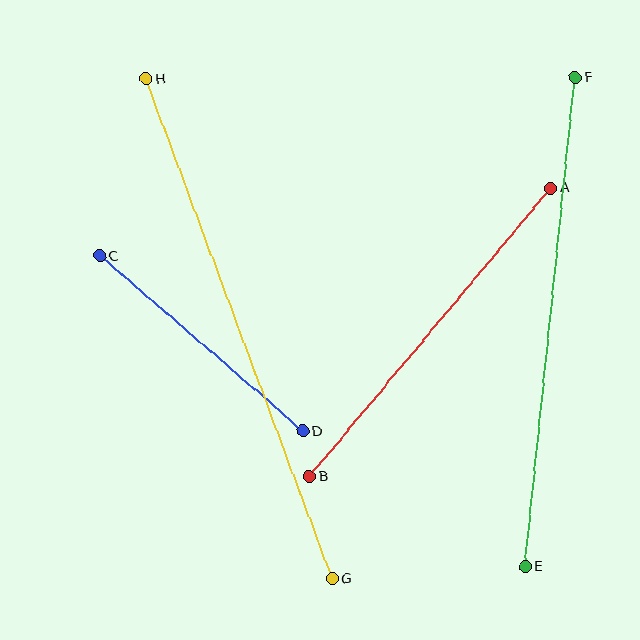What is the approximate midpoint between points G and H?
The midpoint is at approximately (239, 329) pixels.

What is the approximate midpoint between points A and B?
The midpoint is at approximately (430, 332) pixels.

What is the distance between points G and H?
The distance is approximately 533 pixels.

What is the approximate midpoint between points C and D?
The midpoint is at approximately (201, 343) pixels.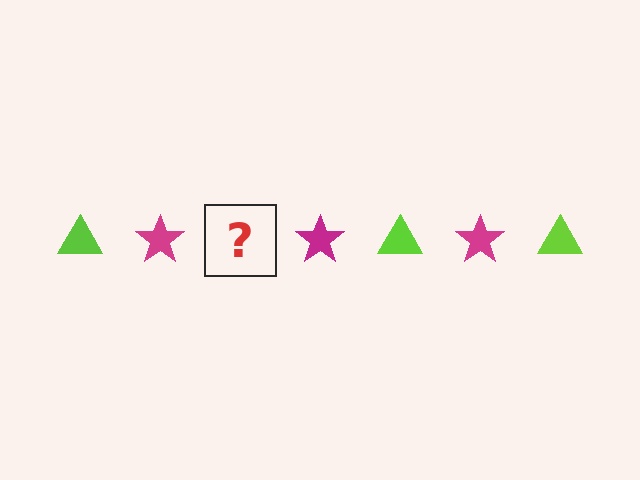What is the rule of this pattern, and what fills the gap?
The rule is that the pattern alternates between lime triangle and magenta star. The gap should be filled with a lime triangle.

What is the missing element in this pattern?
The missing element is a lime triangle.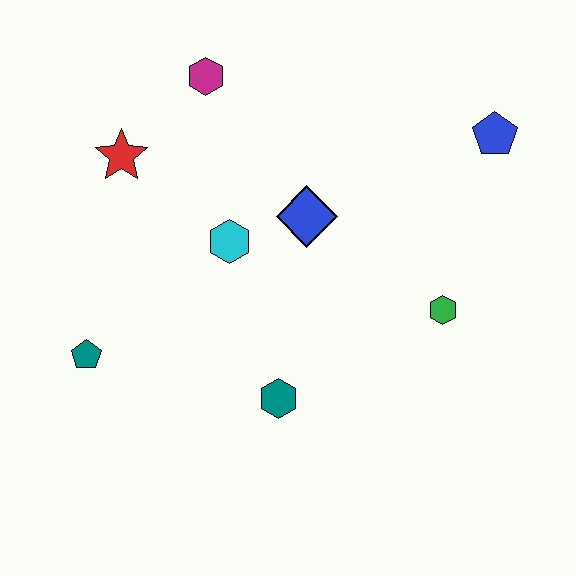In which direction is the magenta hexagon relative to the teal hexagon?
The magenta hexagon is above the teal hexagon.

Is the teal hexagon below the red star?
Yes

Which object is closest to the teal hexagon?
The cyan hexagon is closest to the teal hexagon.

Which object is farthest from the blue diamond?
The teal pentagon is farthest from the blue diamond.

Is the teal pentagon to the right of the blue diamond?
No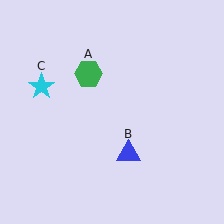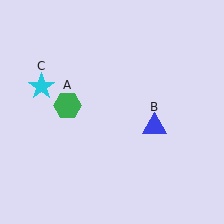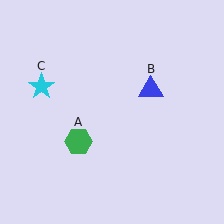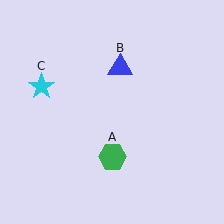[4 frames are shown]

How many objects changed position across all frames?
2 objects changed position: green hexagon (object A), blue triangle (object B).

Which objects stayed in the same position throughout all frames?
Cyan star (object C) remained stationary.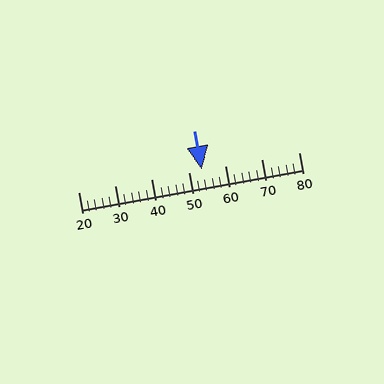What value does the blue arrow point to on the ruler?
The blue arrow points to approximately 54.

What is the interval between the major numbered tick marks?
The major tick marks are spaced 10 units apart.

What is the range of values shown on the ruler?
The ruler shows values from 20 to 80.